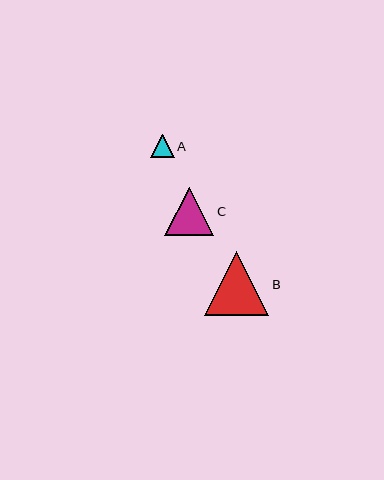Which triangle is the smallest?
Triangle A is the smallest with a size of approximately 24 pixels.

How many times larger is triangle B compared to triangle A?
Triangle B is approximately 2.7 times the size of triangle A.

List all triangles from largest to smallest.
From largest to smallest: B, C, A.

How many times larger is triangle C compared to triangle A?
Triangle C is approximately 2.1 times the size of triangle A.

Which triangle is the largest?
Triangle B is the largest with a size of approximately 64 pixels.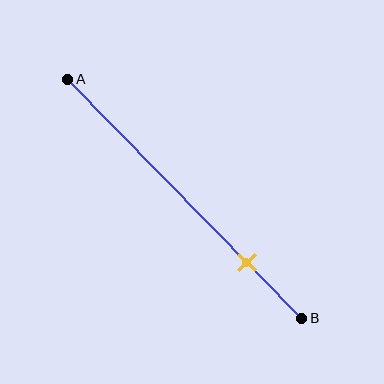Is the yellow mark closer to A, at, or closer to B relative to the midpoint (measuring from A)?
The yellow mark is closer to point B than the midpoint of segment AB.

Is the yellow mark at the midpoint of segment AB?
No, the mark is at about 75% from A, not at the 50% midpoint.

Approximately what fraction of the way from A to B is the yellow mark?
The yellow mark is approximately 75% of the way from A to B.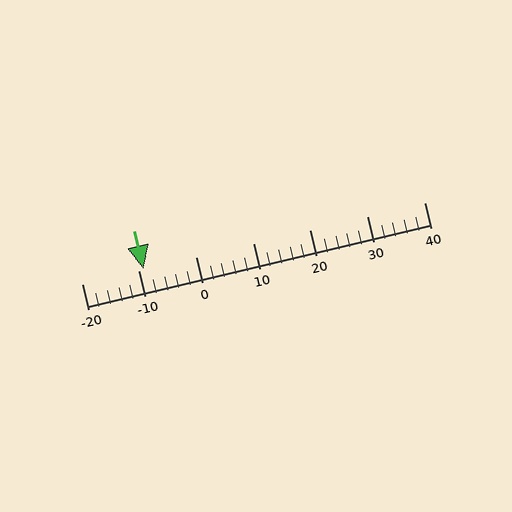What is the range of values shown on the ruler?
The ruler shows values from -20 to 40.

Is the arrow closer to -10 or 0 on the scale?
The arrow is closer to -10.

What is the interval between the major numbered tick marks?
The major tick marks are spaced 10 units apart.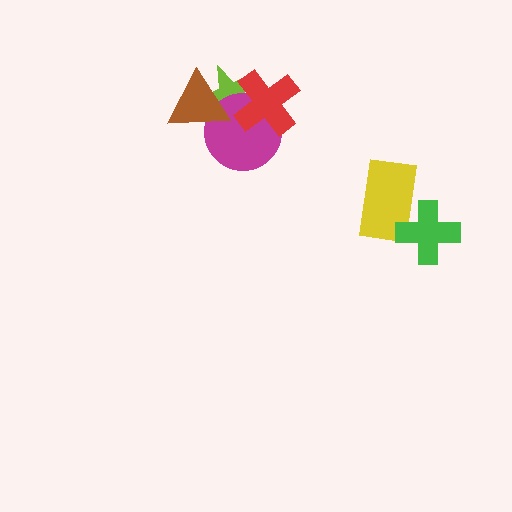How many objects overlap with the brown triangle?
2 objects overlap with the brown triangle.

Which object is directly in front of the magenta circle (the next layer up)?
The red cross is directly in front of the magenta circle.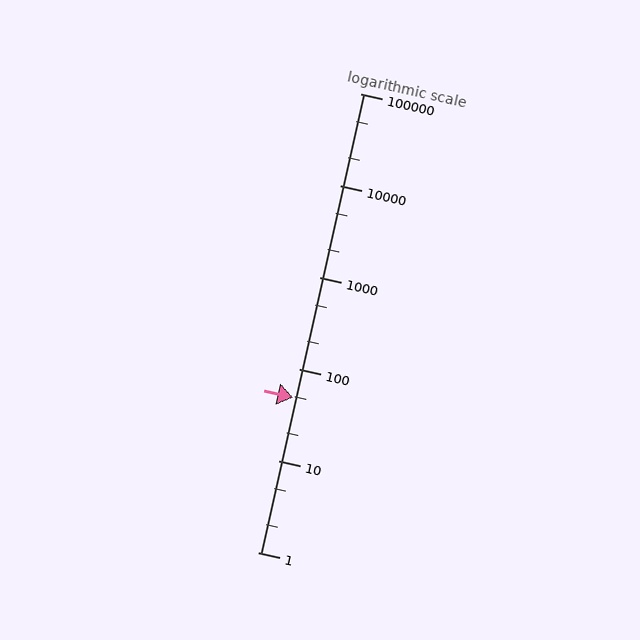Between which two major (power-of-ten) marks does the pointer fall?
The pointer is between 10 and 100.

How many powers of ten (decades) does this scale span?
The scale spans 5 decades, from 1 to 100000.